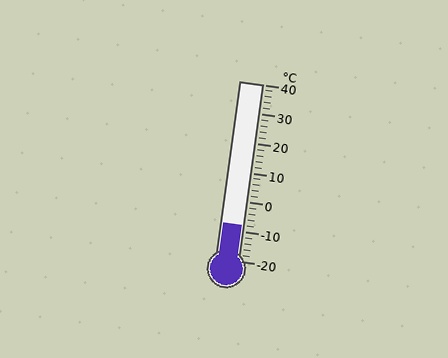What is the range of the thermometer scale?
The thermometer scale ranges from -20°C to 40°C.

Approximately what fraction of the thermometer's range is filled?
The thermometer is filled to approximately 20% of its range.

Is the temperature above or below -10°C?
The temperature is above -10°C.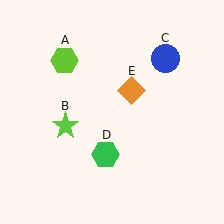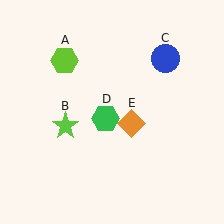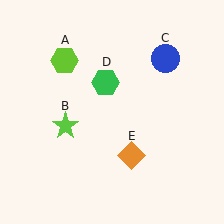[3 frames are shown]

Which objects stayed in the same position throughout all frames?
Lime hexagon (object A) and lime star (object B) and blue circle (object C) remained stationary.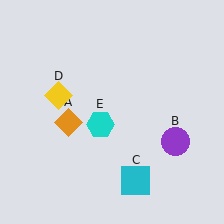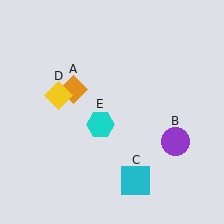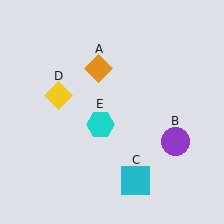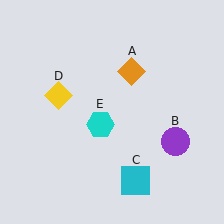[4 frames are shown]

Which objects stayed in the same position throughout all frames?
Purple circle (object B) and cyan square (object C) and yellow diamond (object D) and cyan hexagon (object E) remained stationary.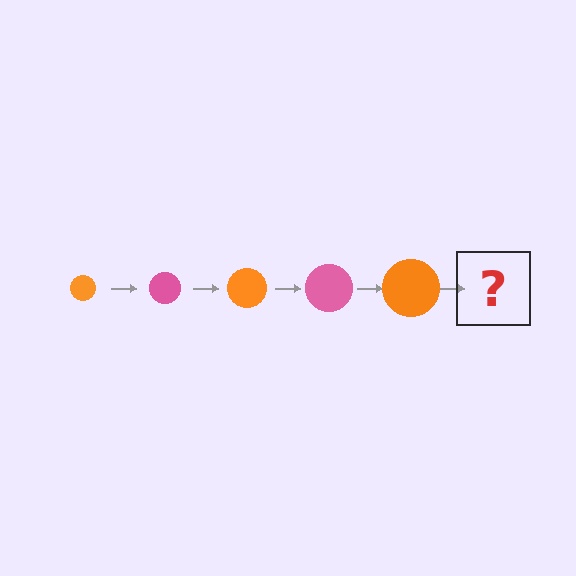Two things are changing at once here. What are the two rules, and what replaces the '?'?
The two rules are that the circle grows larger each step and the color cycles through orange and pink. The '?' should be a pink circle, larger than the previous one.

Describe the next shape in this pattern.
It should be a pink circle, larger than the previous one.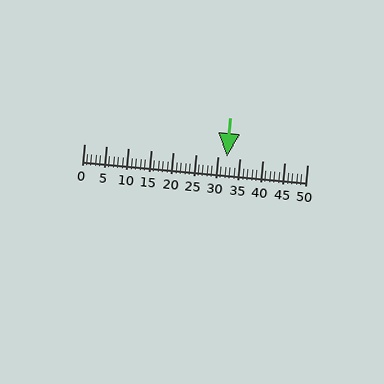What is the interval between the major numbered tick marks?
The major tick marks are spaced 5 units apart.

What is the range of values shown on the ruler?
The ruler shows values from 0 to 50.